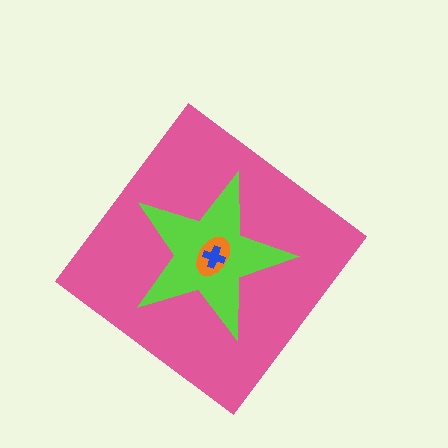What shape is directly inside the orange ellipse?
The blue cross.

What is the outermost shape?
The pink diamond.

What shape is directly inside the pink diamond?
The lime star.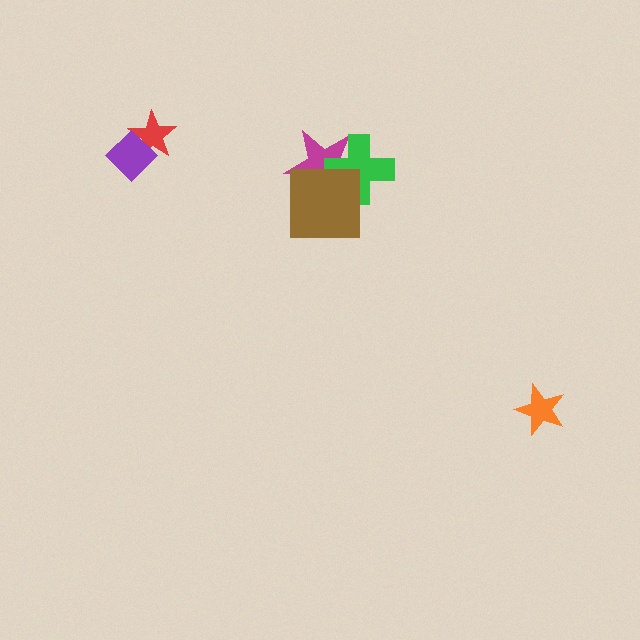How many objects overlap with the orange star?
0 objects overlap with the orange star.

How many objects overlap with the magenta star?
2 objects overlap with the magenta star.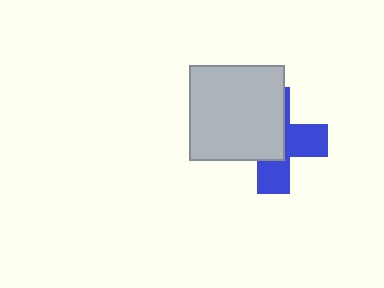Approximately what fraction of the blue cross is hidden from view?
Roughly 56% of the blue cross is hidden behind the light gray square.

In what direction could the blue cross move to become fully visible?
The blue cross could move toward the lower-right. That would shift it out from behind the light gray square entirely.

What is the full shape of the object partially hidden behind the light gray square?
The partially hidden object is a blue cross.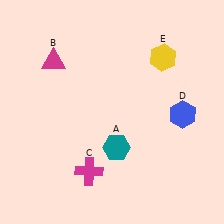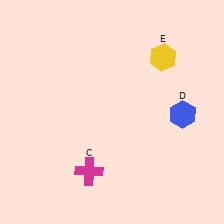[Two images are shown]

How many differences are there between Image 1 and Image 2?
There are 2 differences between the two images.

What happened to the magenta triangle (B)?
The magenta triangle (B) was removed in Image 2. It was in the top-left area of Image 1.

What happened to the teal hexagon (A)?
The teal hexagon (A) was removed in Image 2. It was in the bottom-right area of Image 1.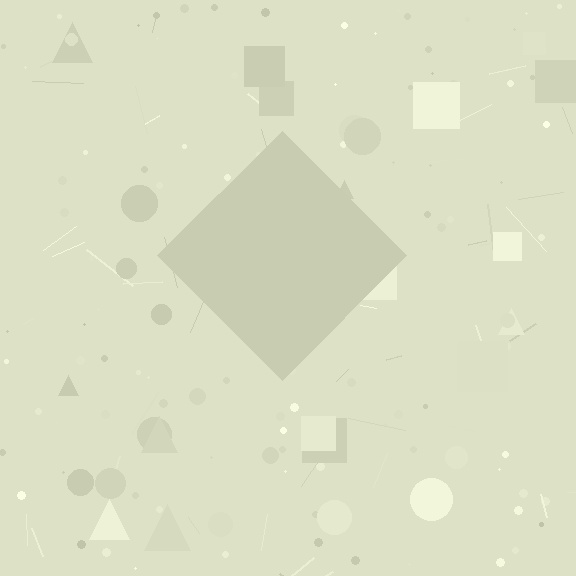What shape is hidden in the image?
A diamond is hidden in the image.